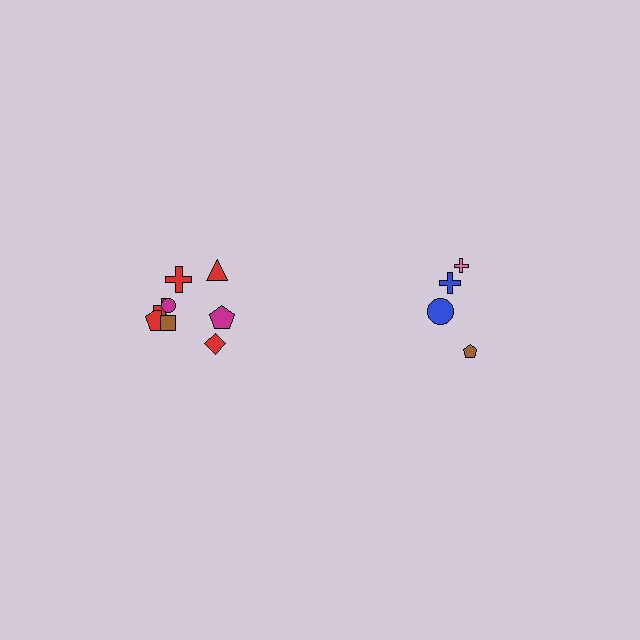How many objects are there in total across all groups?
There are 12 objects.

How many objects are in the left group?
There are 8 objects.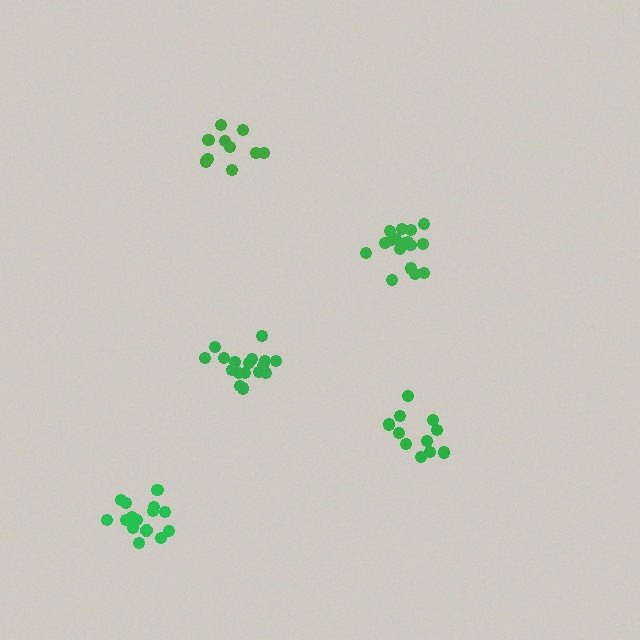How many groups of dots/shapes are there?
There are 5 groups.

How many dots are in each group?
Group 1: 11 dots, Group 2: 17 dots, Group 3: 11 dots, Group 4: 17 dots, Group 5: 15 dots (71 total).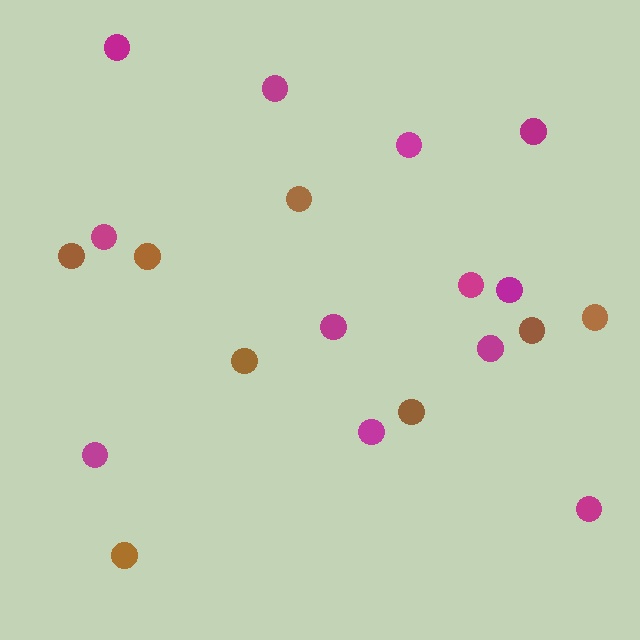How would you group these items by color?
There are 2 groups: one group of magenta circles (12) and one group of brown circles (8).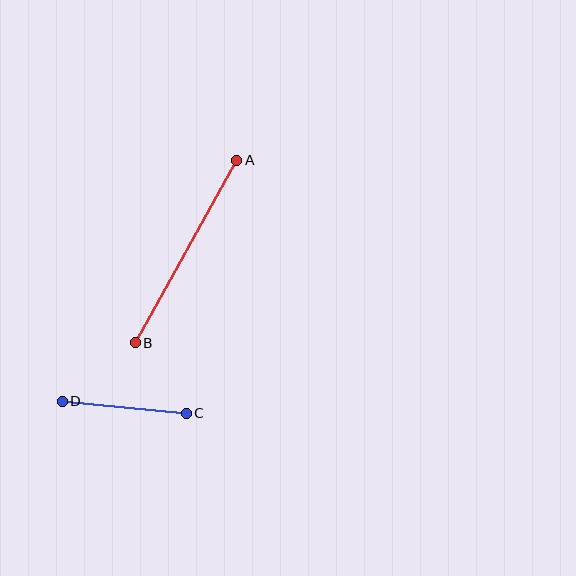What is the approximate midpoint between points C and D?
The midpoint is at approximately (124, 407) pixels.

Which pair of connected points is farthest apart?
Points A and B are farthest apart.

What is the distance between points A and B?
The distance is approximately 209 pixels.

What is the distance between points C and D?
The distance is approximately 124 pixels.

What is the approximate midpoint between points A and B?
The midpoint is at approximately (186, 252) pixels.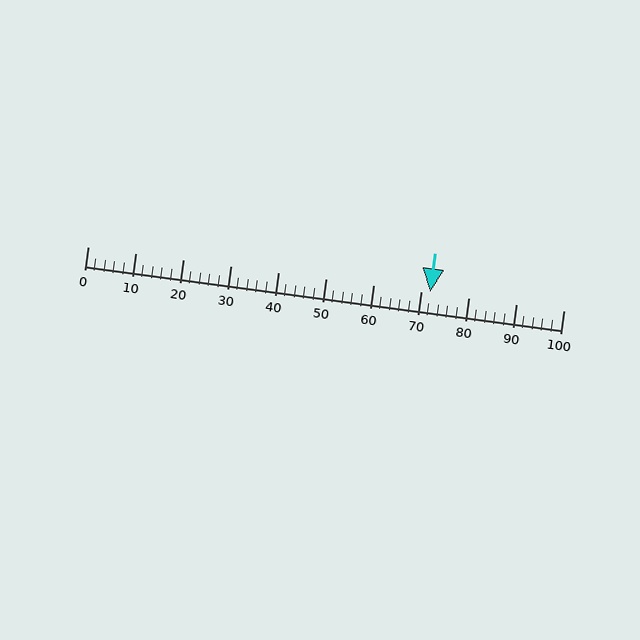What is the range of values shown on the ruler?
The ruler shows values from 0 to 100.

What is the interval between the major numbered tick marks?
The major tick marks are spaced 10 units apart.